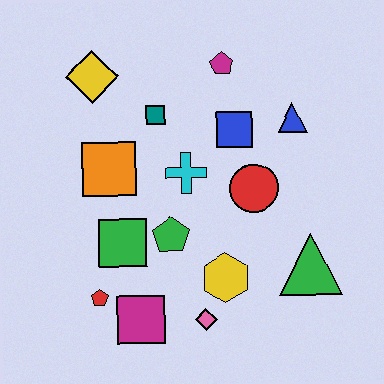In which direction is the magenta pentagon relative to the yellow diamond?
The magenta pentagon is to the right of the yellow diamond.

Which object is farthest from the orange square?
The green triangle is farthest from the orange square.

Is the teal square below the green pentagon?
No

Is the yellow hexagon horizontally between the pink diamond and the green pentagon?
No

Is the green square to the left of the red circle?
Yes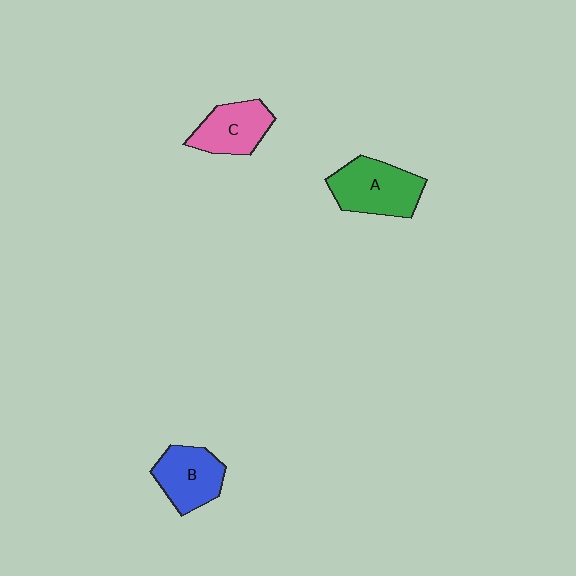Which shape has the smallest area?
Shape C (pink).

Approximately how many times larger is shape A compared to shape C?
Approximately 1.3 times.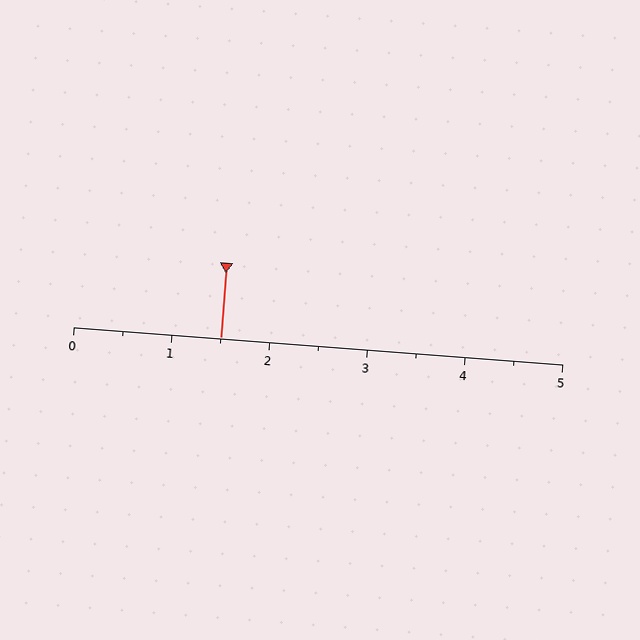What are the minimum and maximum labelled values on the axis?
The axis runs from 0 to 5.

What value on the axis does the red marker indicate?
The marker indicates approximately 1.5.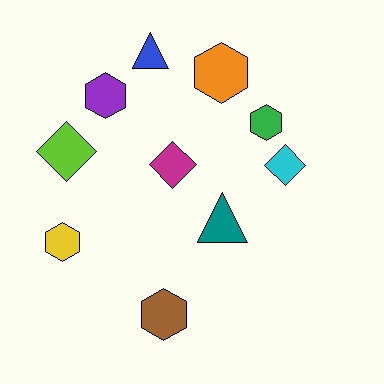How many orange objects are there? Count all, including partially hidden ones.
There is 1 orange object.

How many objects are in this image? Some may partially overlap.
There are 10 objects.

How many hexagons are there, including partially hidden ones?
There are 5 hexagons.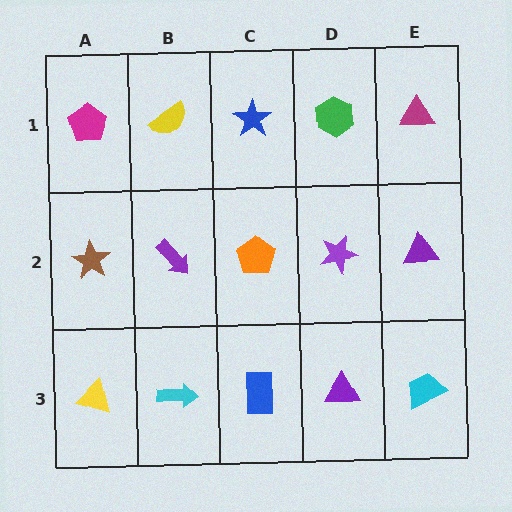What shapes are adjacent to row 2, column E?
A magenta triangle (row 1, column E), a cyan trapezoid (row 3, column E), a purple star (row 2, column D).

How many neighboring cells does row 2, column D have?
4.